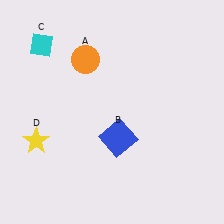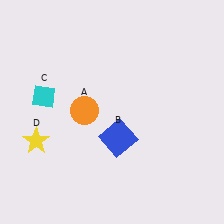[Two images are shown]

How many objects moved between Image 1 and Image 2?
2 objects moved between the two images.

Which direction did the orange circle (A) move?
The orange circle (A) moved down.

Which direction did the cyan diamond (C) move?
The cyan diamond (C) moved down.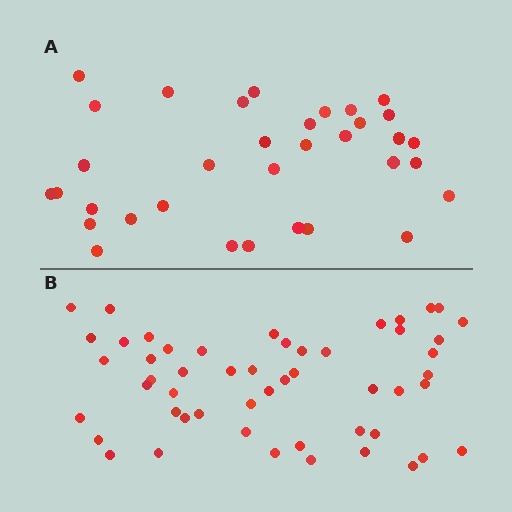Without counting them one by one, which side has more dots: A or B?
Region B (the bottom region) has more dots.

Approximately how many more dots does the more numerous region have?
Region B has approximately 20 more dots than region A.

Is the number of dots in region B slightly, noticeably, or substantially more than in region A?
Region B has substantially more. The ratio is roughly 1.5 to 1.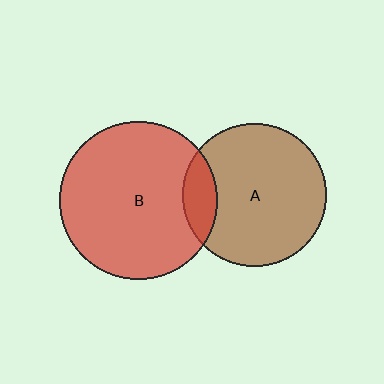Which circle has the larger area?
Circle B (red).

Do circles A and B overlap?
Yes.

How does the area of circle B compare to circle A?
Approximately 1.2 times.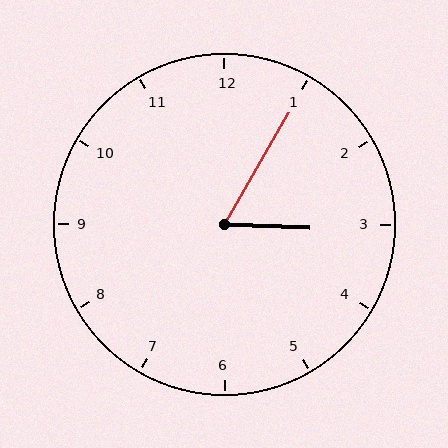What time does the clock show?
3:05.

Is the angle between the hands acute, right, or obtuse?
It is acute.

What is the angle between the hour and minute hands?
Approximately 62 degrees.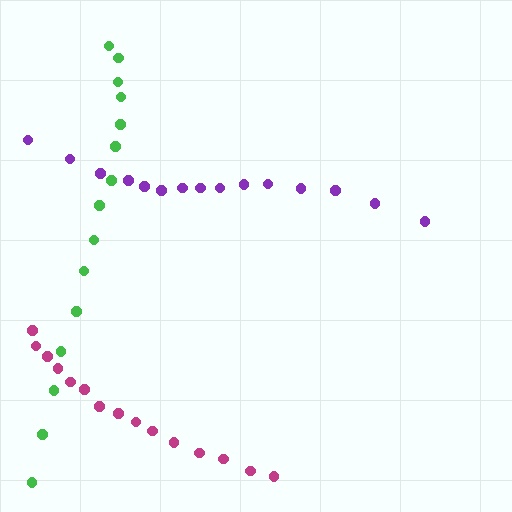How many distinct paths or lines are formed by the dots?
There are 3 distinct paths.